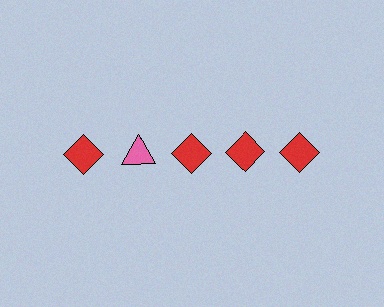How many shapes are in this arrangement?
There are 5 shapes arranged in a grid pattern.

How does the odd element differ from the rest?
It differs in both color (pink instead of red) and shape (triangle instead of diamond).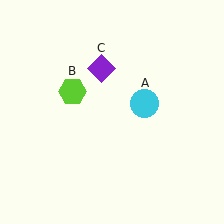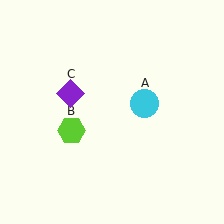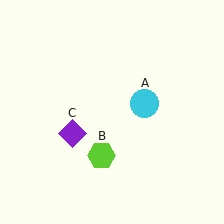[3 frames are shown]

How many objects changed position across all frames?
2 objects changed position: lime hexagon (object B), purple diamond (object C).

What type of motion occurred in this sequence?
The lime hexagon (object B), purple diamond (object C) rotated counterclockwise around the center of the scene.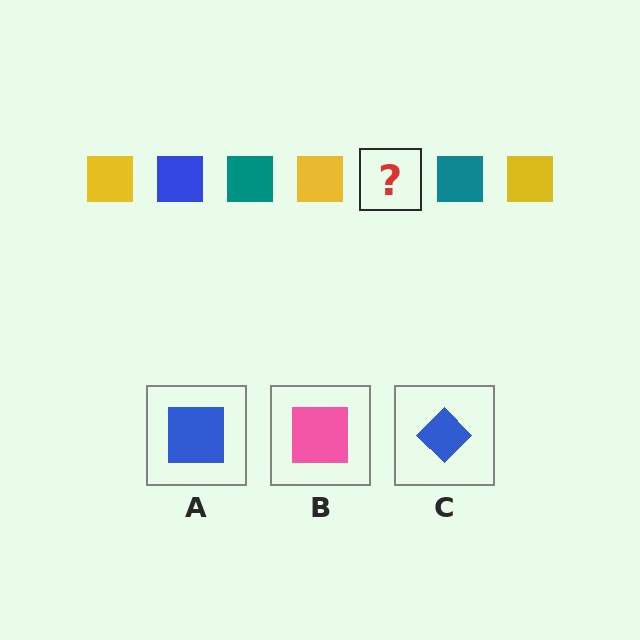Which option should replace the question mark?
Option A.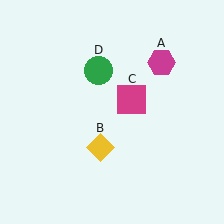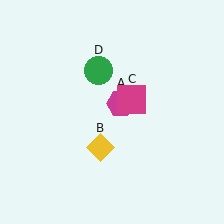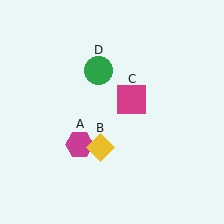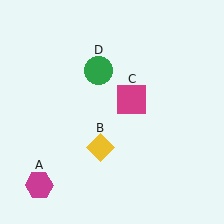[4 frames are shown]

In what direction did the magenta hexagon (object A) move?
The magenta hexagon (object A) moved down and to the left.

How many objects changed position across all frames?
1 object changed position: magenta hexagon (object A).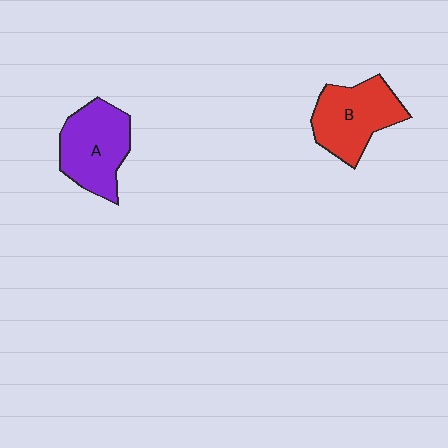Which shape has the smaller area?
Shape A (purple).